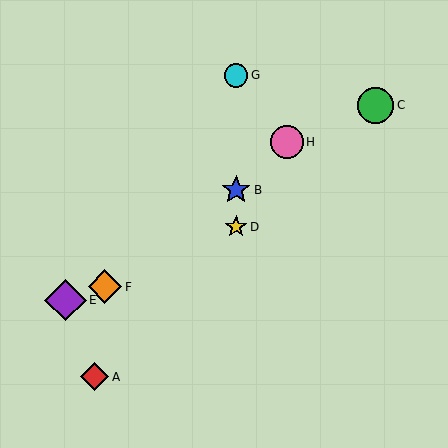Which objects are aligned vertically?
Objects B, D, G are aligned vertically.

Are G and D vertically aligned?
Yes, both are at x≈236.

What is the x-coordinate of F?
Object F is at x≈105.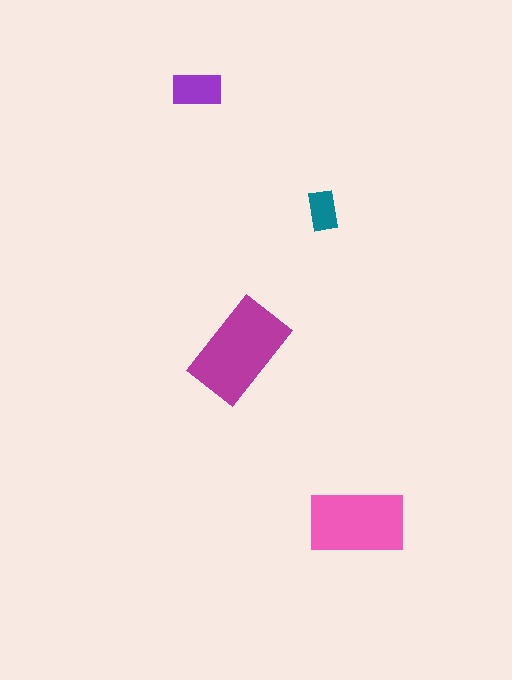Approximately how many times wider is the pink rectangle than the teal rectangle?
About 2.5 times wider.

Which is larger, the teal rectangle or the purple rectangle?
The purple one.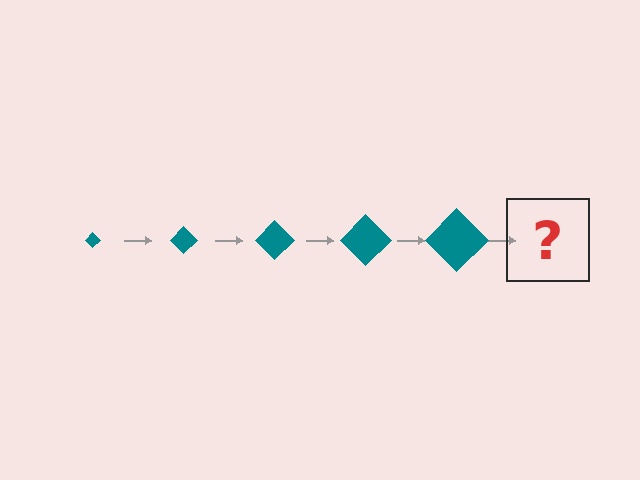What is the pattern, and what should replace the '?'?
The pattern is that the diamond gets progressively larger each step. The '?' should be a teal diamond, larger than the previous one.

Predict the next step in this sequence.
The next step is a teal diamond, larger than the previous one.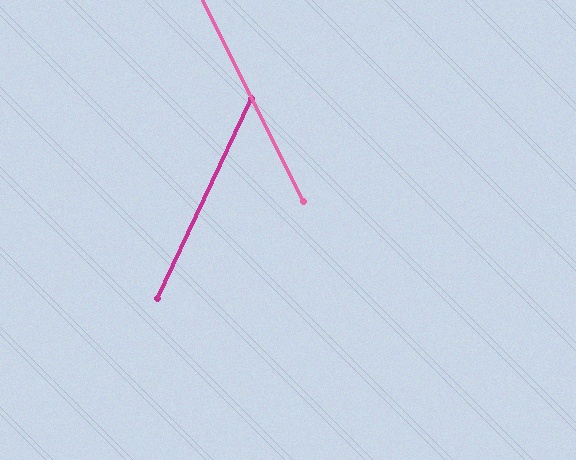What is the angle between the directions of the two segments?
Approximately 52 degrees.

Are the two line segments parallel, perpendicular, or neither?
Neither parallel nor perpendicular — they differ by about 52°.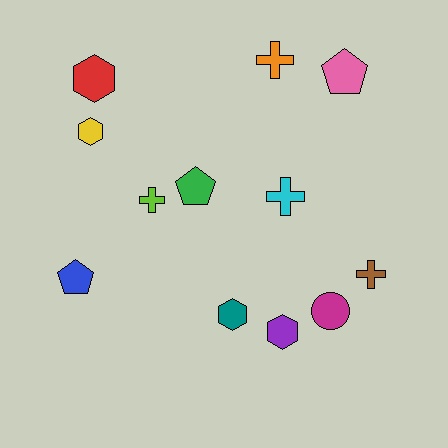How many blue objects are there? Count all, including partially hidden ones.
There is 1 blue object.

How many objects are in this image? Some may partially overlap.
There are 12 objects.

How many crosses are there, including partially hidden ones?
There are 4 crosses.